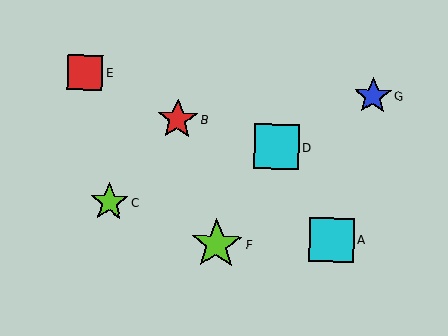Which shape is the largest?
The lime star (labeled F) is the largest.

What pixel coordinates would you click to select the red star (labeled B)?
Click at (178, 119) to select the red star B.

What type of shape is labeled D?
Shape D is a cyan square.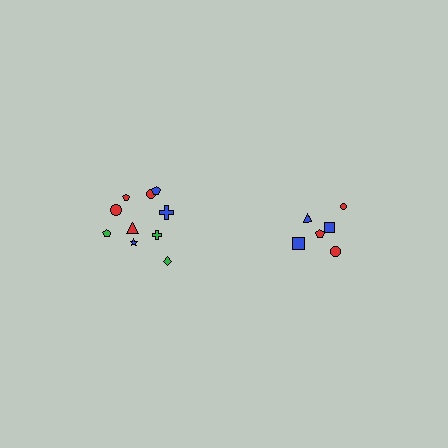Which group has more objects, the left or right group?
The left group.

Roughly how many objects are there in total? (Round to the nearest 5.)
Roughly 15 objects in total.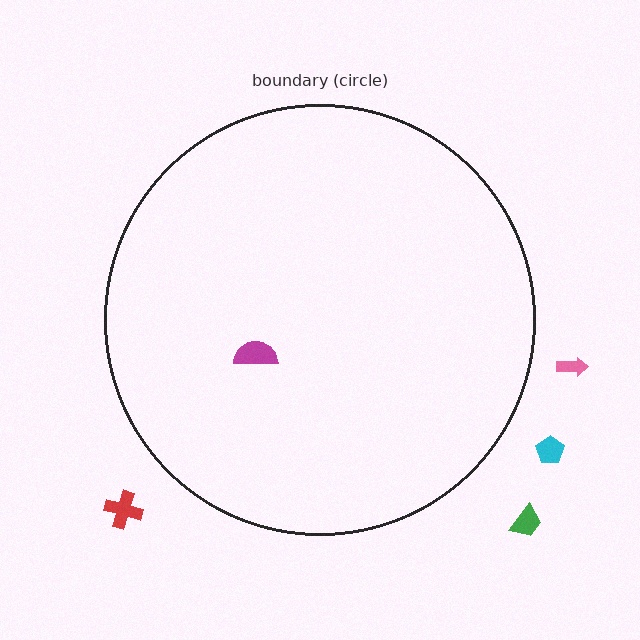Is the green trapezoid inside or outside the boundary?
Outside.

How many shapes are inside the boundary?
1 inside, 4 outside.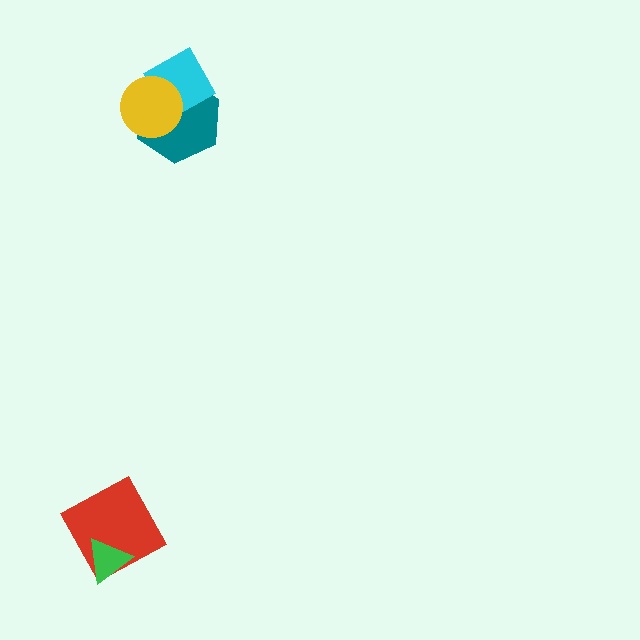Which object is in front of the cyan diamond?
The yellow circle is in front of the cyan diamond.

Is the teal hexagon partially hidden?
Yes, it is partially covered by another shape.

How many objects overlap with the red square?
1 object overlaps with the red square.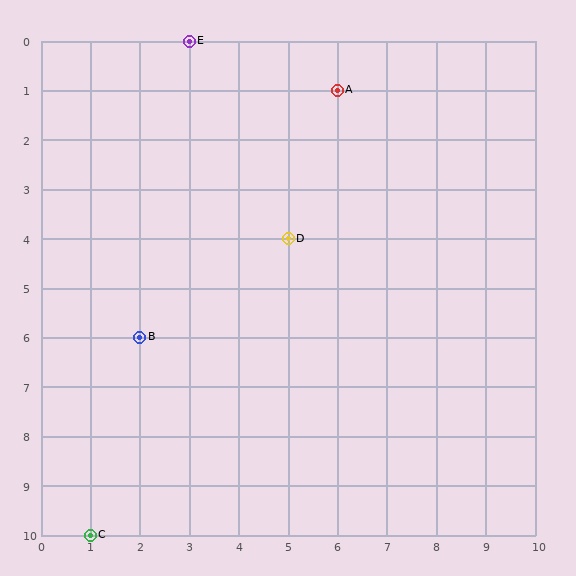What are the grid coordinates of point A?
Point A is at grid coordinates (6, 1).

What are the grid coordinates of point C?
Point C is at grid coordinates (1, 10).